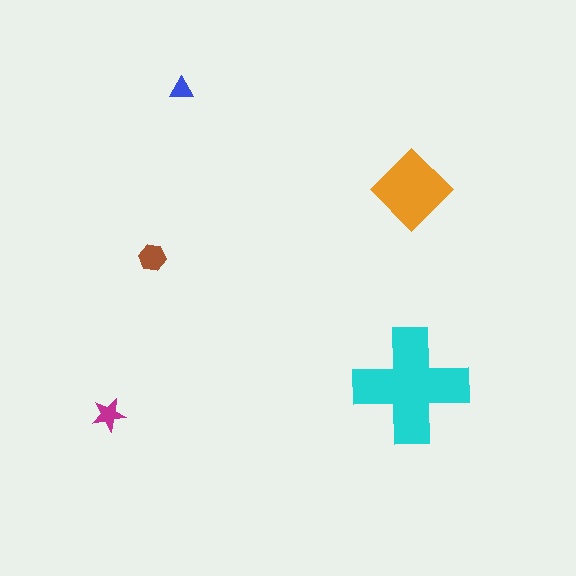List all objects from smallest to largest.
The blue triangle, the magenta star, the brown hexagon, the orange diamond, the cyan cross.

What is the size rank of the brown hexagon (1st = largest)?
3rd.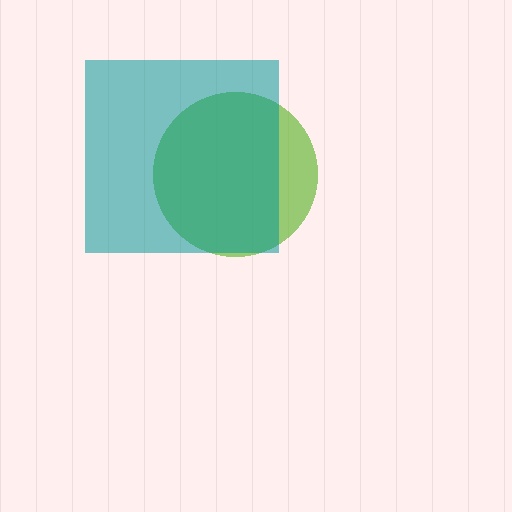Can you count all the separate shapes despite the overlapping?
Yes, there are 2 separate shapes.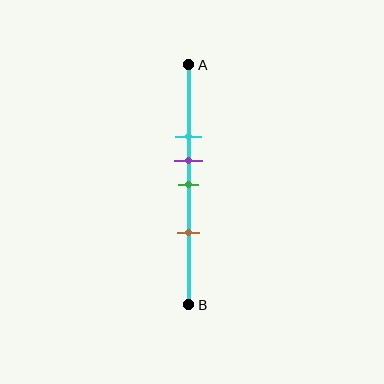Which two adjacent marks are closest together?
The purple and green marks are the closest adjacent pair.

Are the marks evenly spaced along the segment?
No, the marks are not evenly spaced.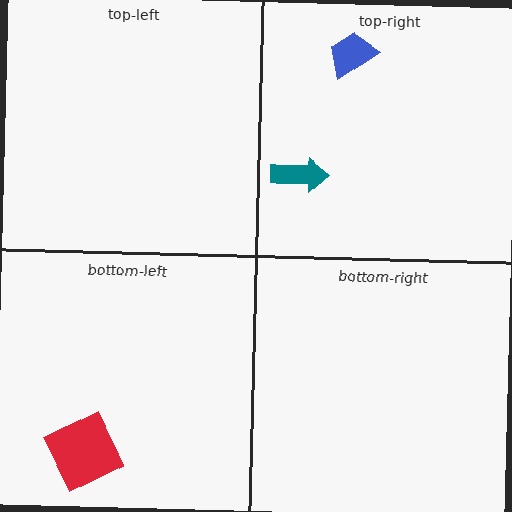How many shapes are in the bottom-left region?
1.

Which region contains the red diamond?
The bottom-left region.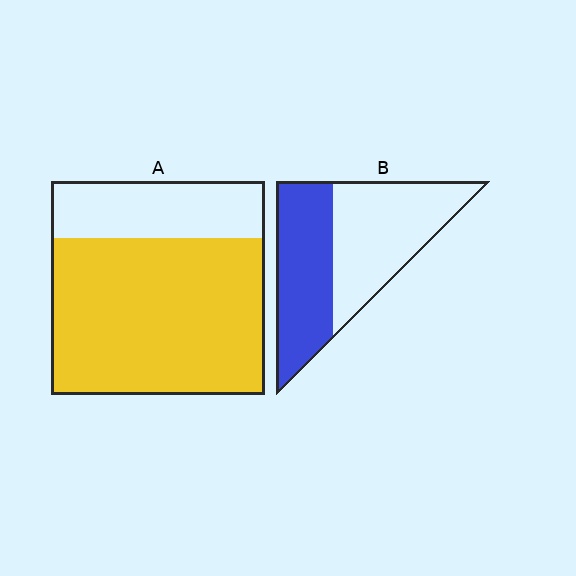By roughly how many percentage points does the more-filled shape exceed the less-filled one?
By roughly 25 percentage points (A over B).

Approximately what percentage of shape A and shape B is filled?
A is approximately 75% and B is approximately 45%.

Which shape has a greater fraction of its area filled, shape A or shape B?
Shape A.